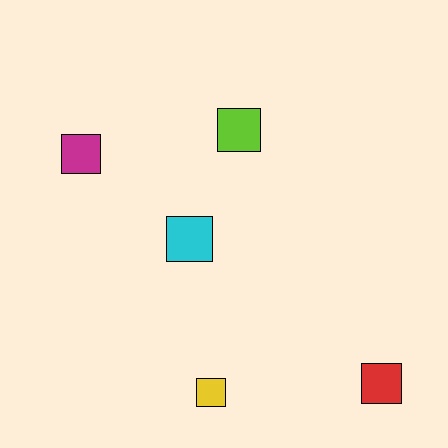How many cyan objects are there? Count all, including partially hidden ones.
There is 1 cyan object.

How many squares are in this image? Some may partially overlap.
There are 5 squares.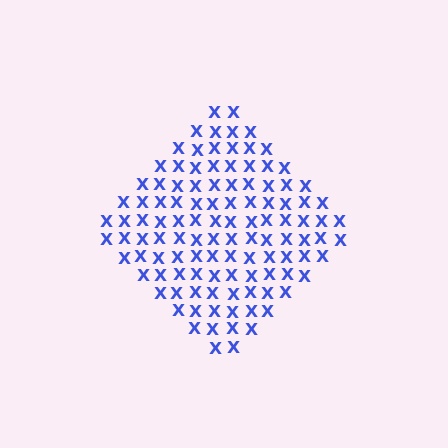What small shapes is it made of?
It is made of small letter X's.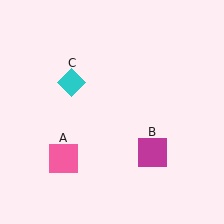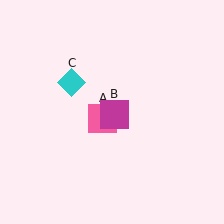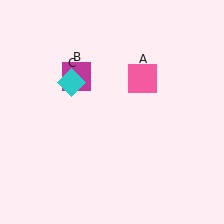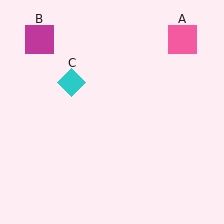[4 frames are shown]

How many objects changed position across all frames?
2 objects changed position: pink square (object A), magenta square (object B).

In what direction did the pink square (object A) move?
The pink square (object A) moved up and to the right.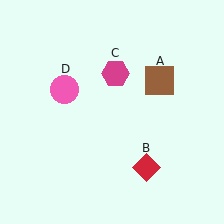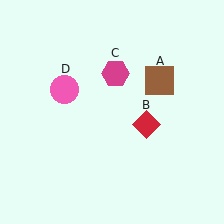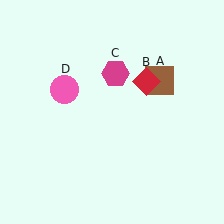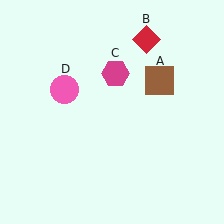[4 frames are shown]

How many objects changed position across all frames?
1 object changed position: red diamond (object B).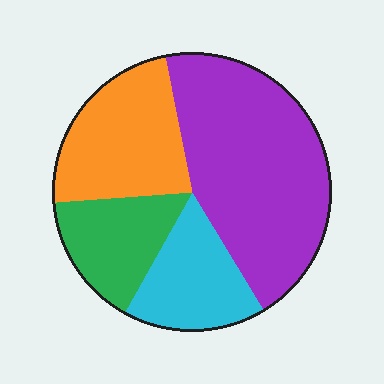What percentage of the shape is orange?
Orange takes up between a sixth and a third of the shape.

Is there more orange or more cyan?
Orange.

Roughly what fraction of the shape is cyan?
Cyan takes up about one sixth (1/6) of the shape.